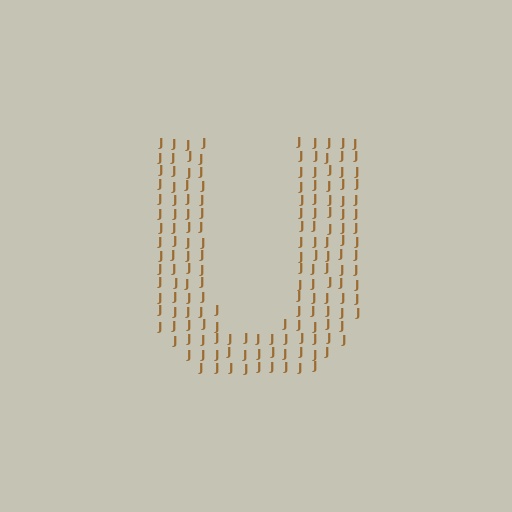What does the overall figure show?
The overall figure shows the letter U.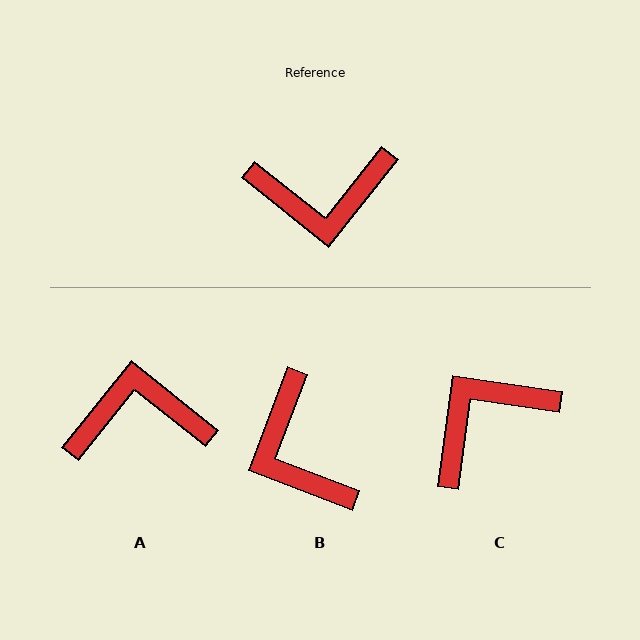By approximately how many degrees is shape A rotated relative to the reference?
Approximately 180 degrees counter-clockwise.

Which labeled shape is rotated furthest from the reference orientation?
A, about 180 degrees away.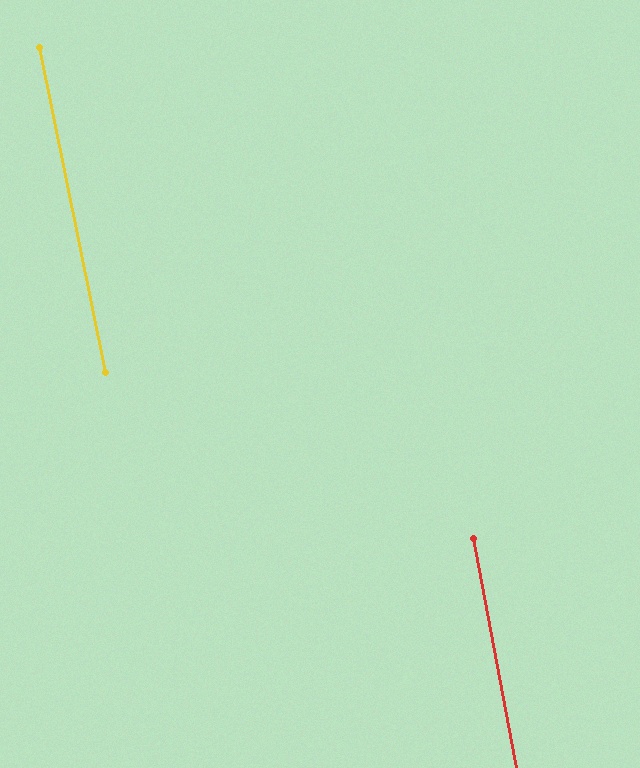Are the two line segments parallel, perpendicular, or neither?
Parallel — their directions differ by only 0.9°.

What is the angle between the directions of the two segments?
Approximately 1 degree.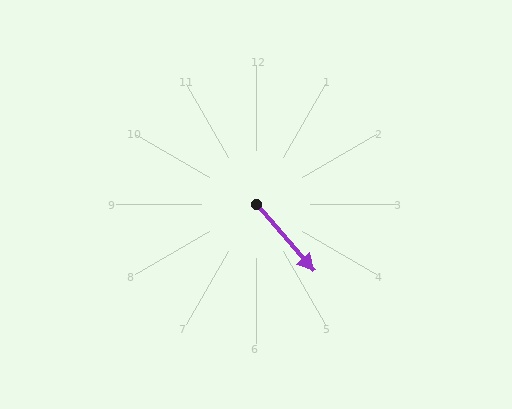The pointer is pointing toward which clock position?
Roughly 5 o'clock.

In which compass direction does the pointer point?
Southeast.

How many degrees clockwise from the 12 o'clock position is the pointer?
Approximately 139 degrees.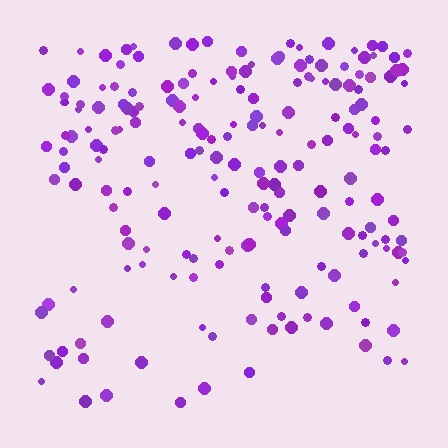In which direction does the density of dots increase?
From bottom to top, with the top side densest.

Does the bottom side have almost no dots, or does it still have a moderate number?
Still a moderate number, just noticeably fewer than the top.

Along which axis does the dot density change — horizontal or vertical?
Vertical.